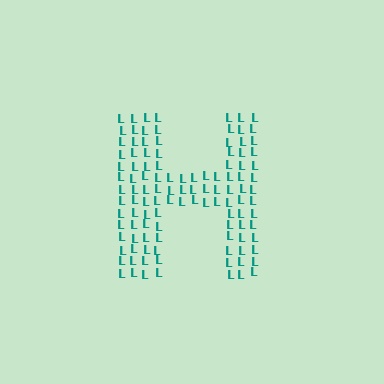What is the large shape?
The large shape is the letter H.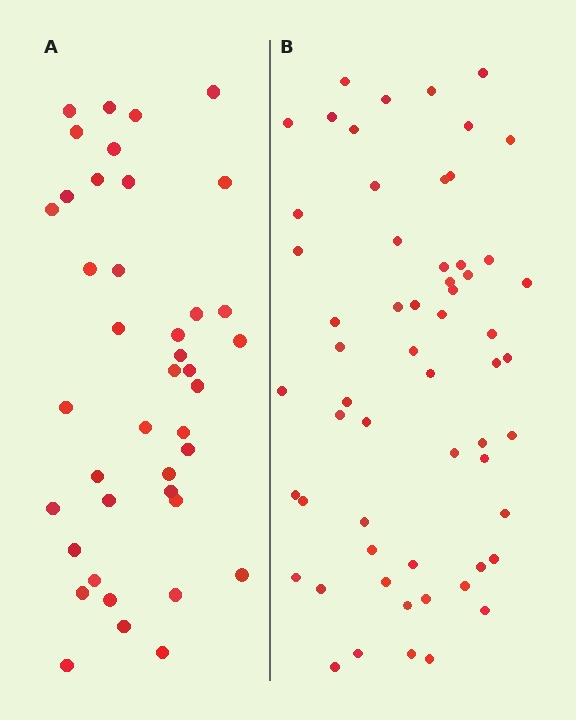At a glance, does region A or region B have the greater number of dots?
Region B (the right region) has more dots.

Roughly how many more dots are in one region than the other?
Region B has approximately 20 more dots than region A.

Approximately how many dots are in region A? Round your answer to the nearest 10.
About 40 dots. (The exact count is 41, which rounds to 40.)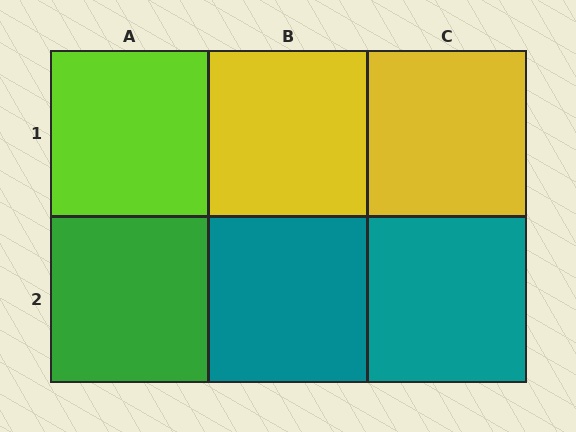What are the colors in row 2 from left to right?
Green, teal, teal.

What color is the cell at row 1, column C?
Yellow.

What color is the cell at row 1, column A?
Lime.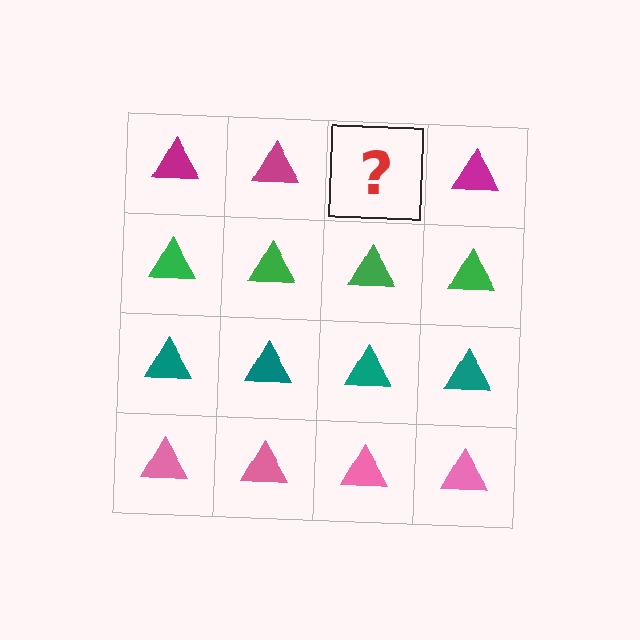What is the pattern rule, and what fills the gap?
The rule is that each row has a consistent color. The gap should be filled with a magenta triangle.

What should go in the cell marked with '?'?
The missing cell should contain a magenta triangle.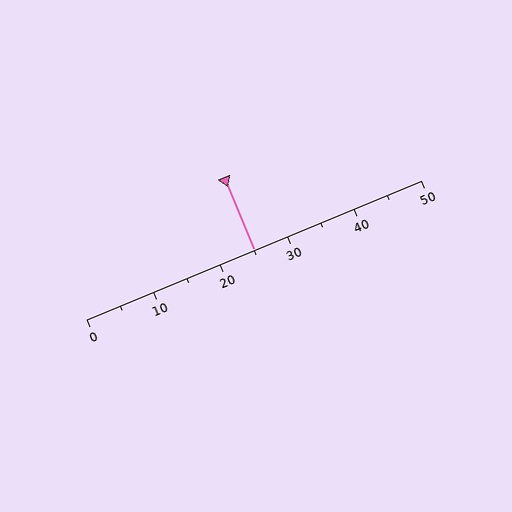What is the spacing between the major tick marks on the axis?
The major ticks are spaced 10 apart.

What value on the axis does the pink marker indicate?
The marker indicates approximately 25.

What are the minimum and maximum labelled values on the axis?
The axis runs from 0 to 50.